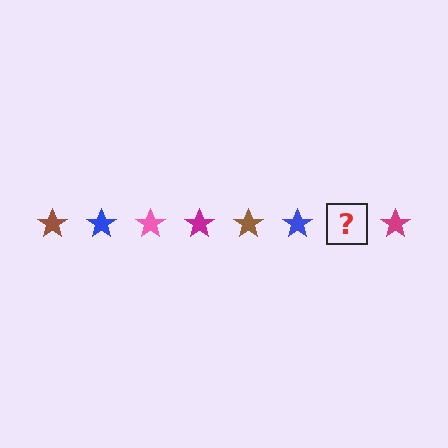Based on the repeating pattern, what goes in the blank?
The blank should be a pink star.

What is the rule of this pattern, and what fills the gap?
The rule is that the pattern cycles through brown, blue, pink, magenta stars. The gap should be filled with a pink star.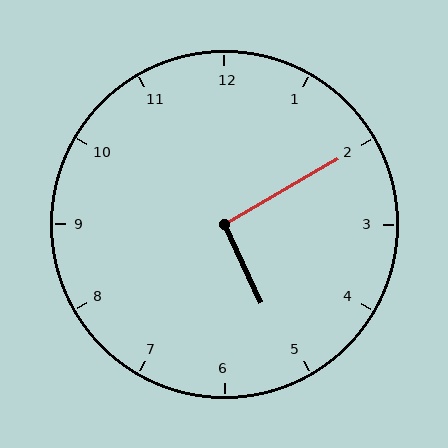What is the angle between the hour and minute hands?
Approximately 95 degrees.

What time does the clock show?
5:10.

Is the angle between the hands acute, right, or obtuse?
It is right.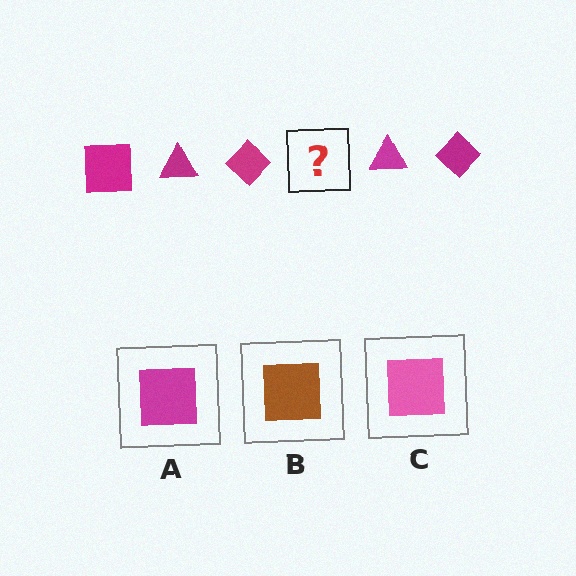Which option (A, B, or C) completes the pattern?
A.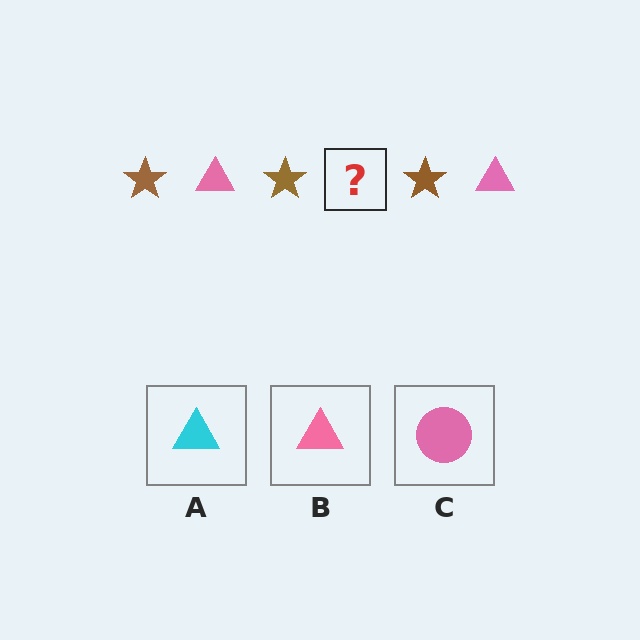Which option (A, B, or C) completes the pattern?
B.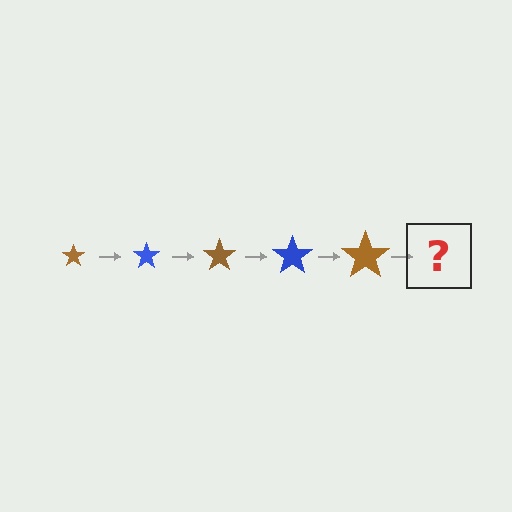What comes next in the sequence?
The next element should be a blue star, larger than the previous one.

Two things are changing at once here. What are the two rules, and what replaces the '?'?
The two rules are that the star grows larger each step and the color cycles through brown and blue. The '?' should be a blue star, larger than the previous one.